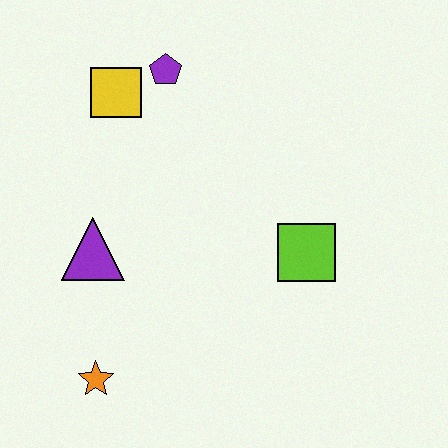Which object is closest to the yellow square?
The purple pentagon is closest to the yellow square.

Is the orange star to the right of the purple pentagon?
No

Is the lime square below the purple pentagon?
Yes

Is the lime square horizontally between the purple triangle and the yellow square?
No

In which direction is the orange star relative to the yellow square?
The orange star is below the yellow square.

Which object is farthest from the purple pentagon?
The orange star is farthest from the purple pentagon.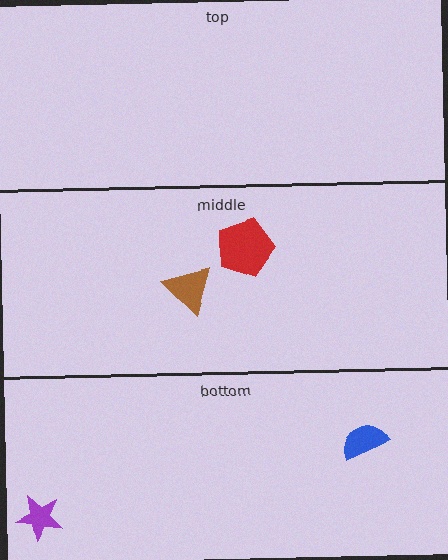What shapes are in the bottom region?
The purple star, the blue semicircle.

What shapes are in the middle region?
The red pentagon, the brown triangle.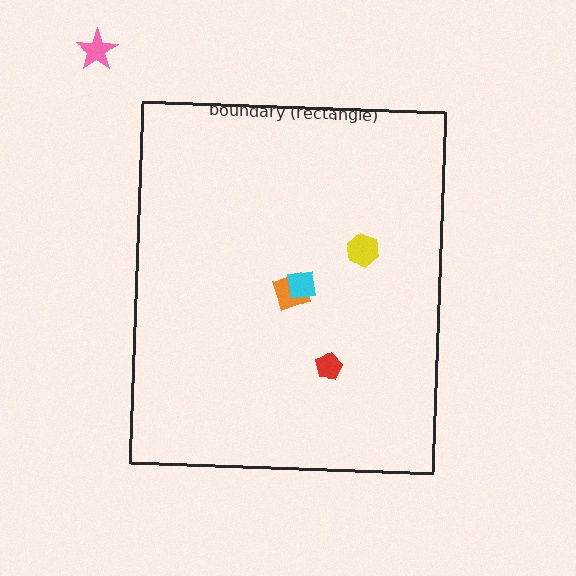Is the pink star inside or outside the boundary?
Outside.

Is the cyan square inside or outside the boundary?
Inside.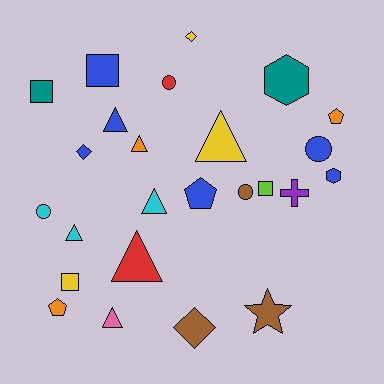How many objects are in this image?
There are 25 objects.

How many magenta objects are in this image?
There are no magenta objects.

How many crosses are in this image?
There is 1 cross.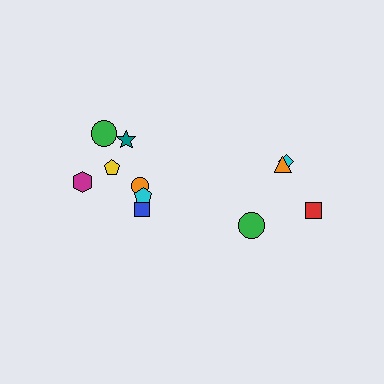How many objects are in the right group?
There are 4 objects.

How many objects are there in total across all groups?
There are 11 objects.